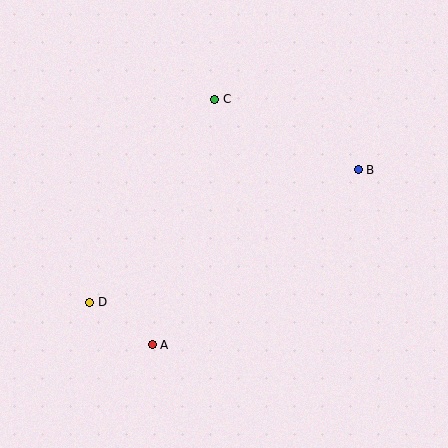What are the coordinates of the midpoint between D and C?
The midpoint between D and C is at (152, 201).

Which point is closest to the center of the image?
Point C at (215, 99) is closest to the center.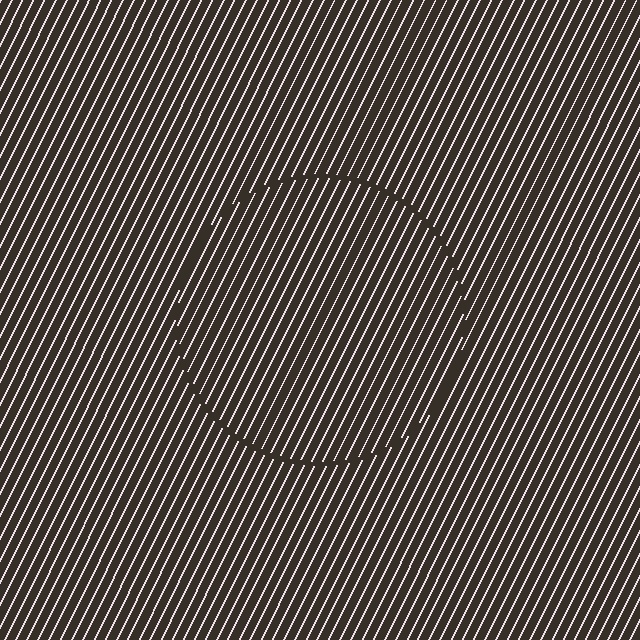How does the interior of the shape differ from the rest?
The interior of the shape contains the same grating, shifted by half a period — the contour is defined by the phase discontinuity where line-ends from the inner and outer gratings abut.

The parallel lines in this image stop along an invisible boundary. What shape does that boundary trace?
An illusory circle. The interior of the shape contains the same grating, shifted by half a period — the contour is defined by the phase discontinuity where line-ends from the inner and outer gratings abut.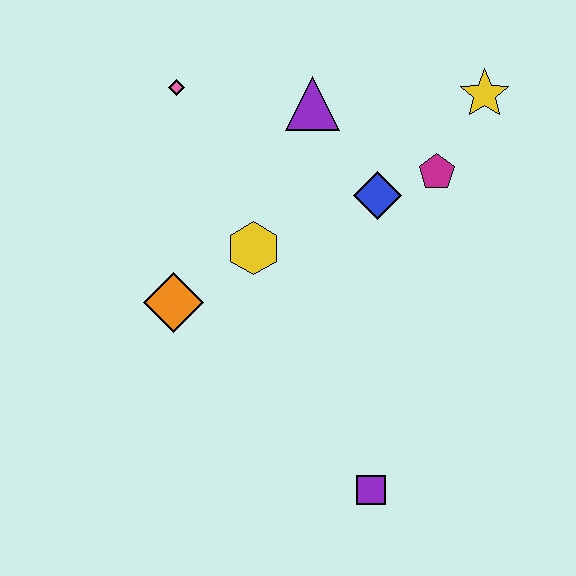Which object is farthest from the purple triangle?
The purple square is farthest from the purple triangle.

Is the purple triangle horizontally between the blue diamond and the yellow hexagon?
Yes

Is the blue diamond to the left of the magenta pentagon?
Yes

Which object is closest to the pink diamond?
The purple triangle is closest to the pink diamond.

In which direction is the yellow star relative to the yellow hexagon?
The yellow star is to the right of the yellow hexagon.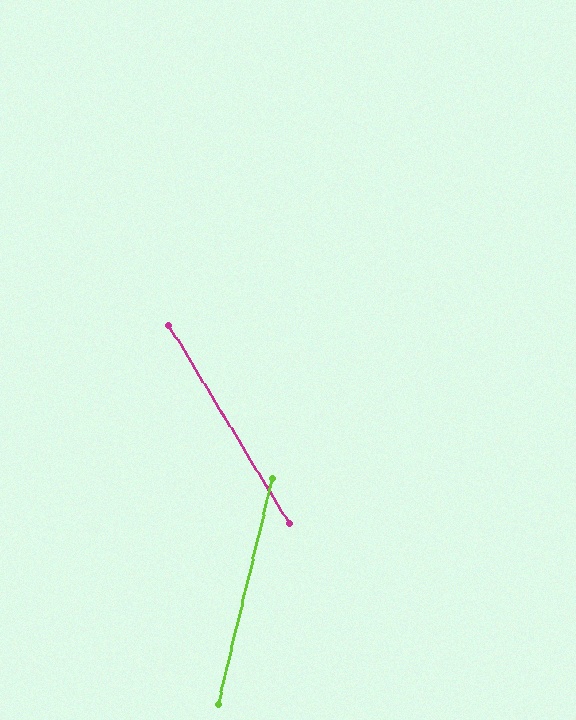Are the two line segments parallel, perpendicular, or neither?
Neither parallel nor perpendicular — they differ by about 45°.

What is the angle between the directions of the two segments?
Approximately 45 degrees.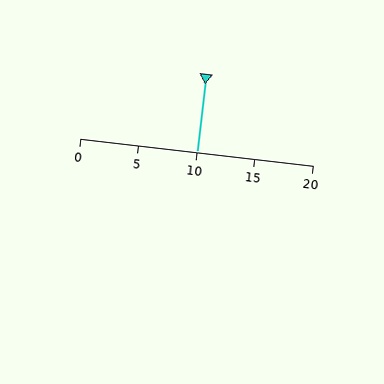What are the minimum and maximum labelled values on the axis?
The axis runs from 0 to 20.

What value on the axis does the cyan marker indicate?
The marker indicates approximately 10.